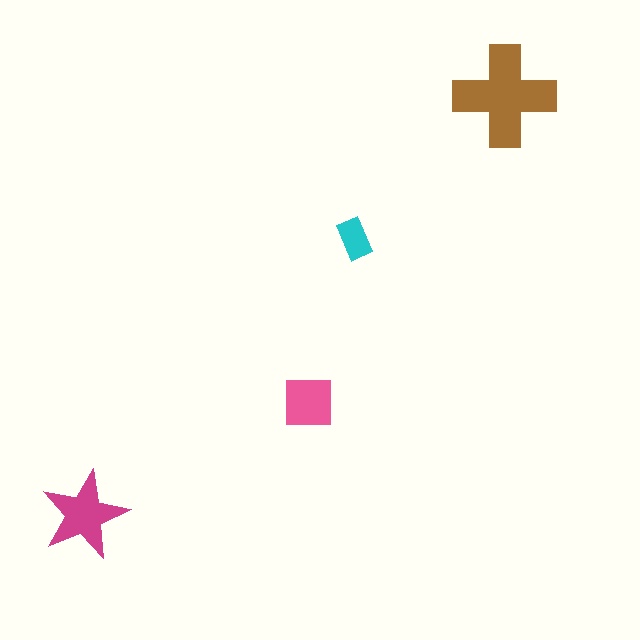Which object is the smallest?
The cyan rectangle.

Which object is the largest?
The brown cross.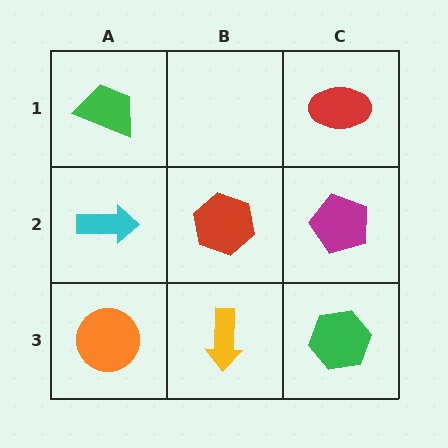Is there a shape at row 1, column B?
No, that cell is empty.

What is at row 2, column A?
A cyan arrow.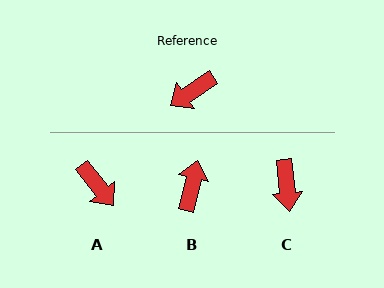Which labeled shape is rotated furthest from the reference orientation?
B, about 137 degrees away.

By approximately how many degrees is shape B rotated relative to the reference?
Approximately 137 degrees clockwise.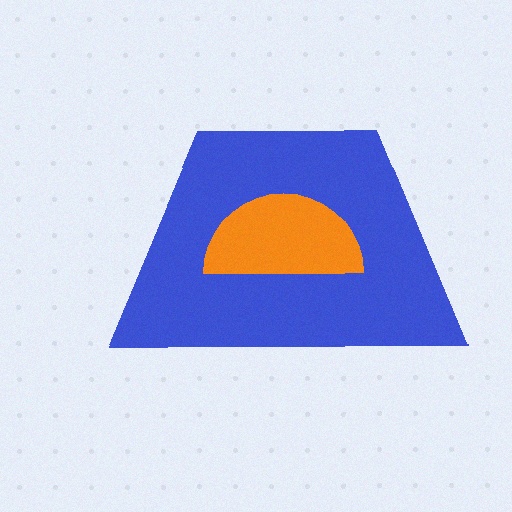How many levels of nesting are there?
2.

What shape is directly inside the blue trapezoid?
The orange semicircle.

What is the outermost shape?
The blue trapezoid.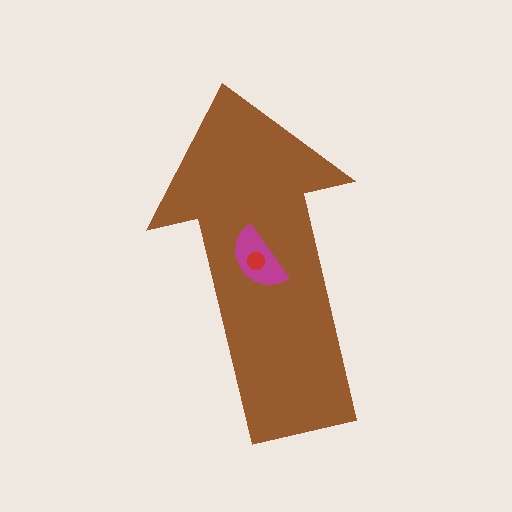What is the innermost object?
The red circle.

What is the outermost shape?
The brown arrow.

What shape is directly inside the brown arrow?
The magenta semicircle.